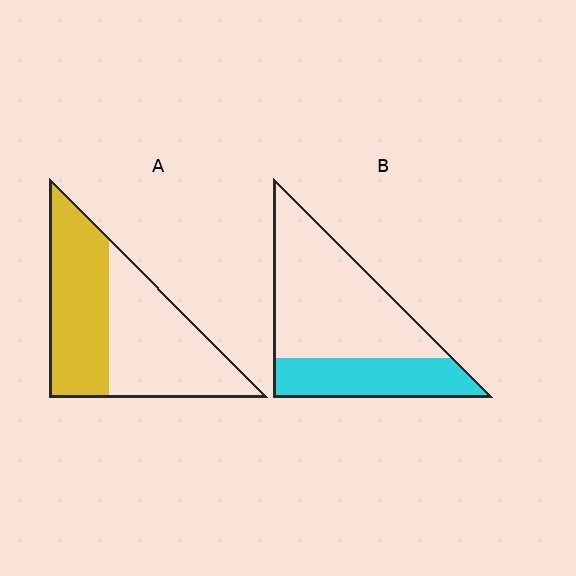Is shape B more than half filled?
No.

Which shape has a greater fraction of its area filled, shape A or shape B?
Shape A.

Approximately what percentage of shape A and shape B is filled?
A is approximately 45% and B is approximately 35%.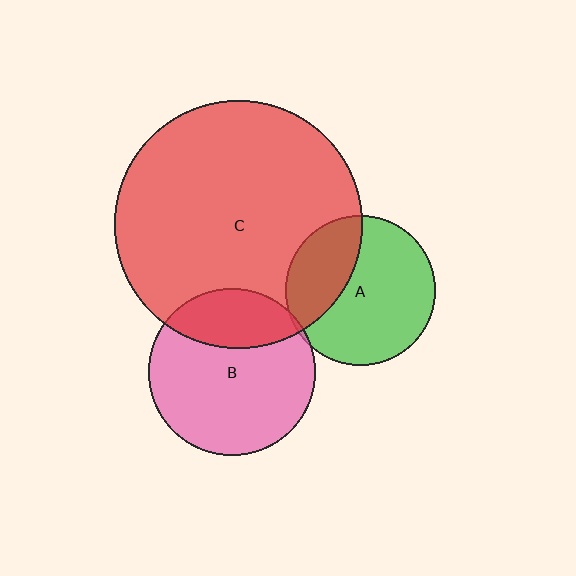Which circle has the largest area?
Circle C (red).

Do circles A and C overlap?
Yes.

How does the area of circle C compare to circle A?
Approximately 2.7 times.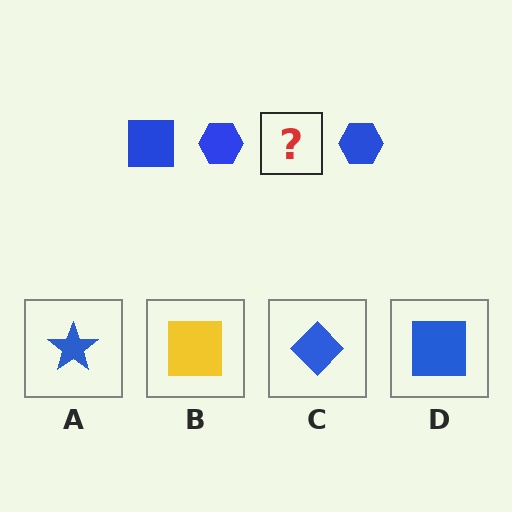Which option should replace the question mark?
Option D.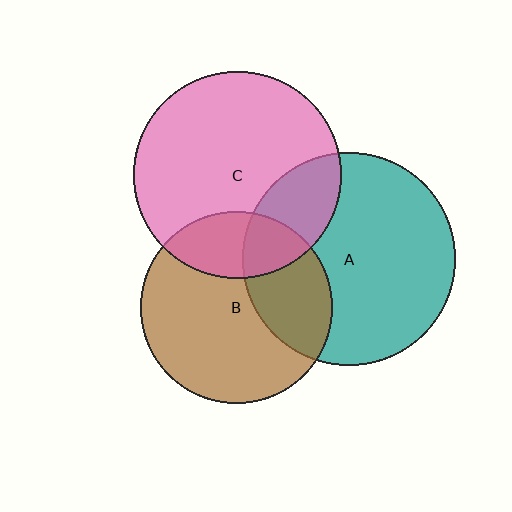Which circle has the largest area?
Circle A (teal).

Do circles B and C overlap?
Yes.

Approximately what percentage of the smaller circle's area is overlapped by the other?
Approximately 25%.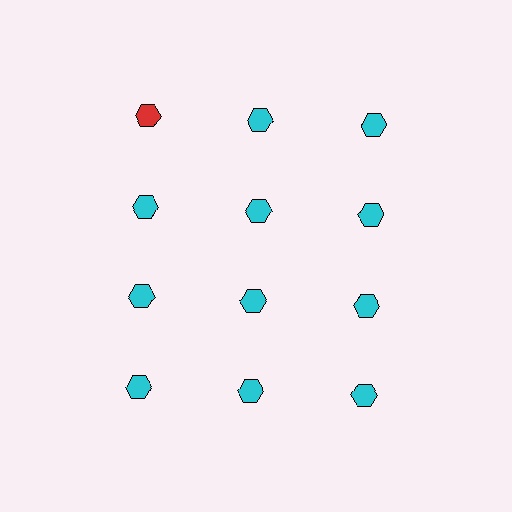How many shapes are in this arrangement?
There are 12 shapes arranged in a grid pattern.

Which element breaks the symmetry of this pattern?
The red hexagon in the top row, leftmost column breaks the symmetry. All other shapes are cyan hexagons.